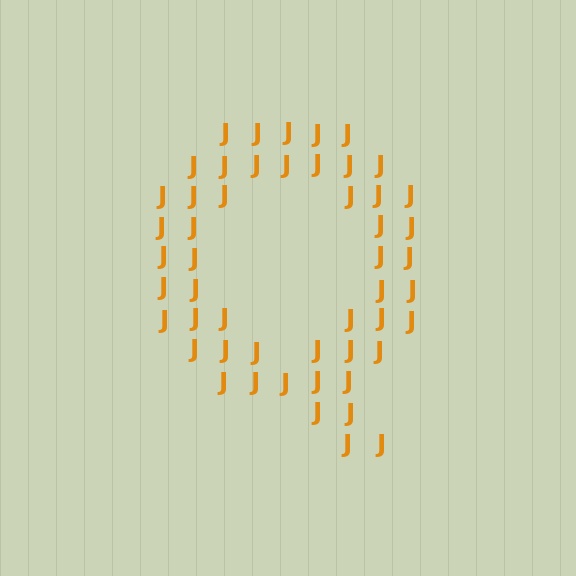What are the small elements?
The small elements are letter J's.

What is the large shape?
The large shape is the letter Q.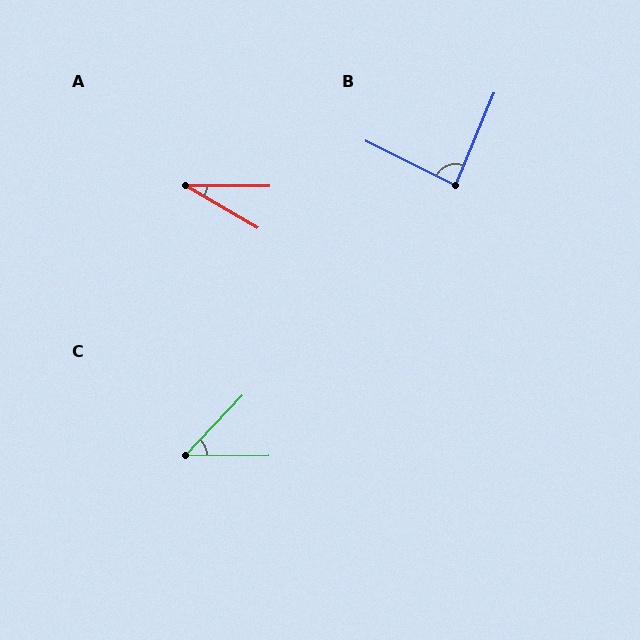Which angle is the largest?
B, at approximately 86 degrees.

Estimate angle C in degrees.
Approximately 46 degrees.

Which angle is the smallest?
A, at approximately 30 degrees.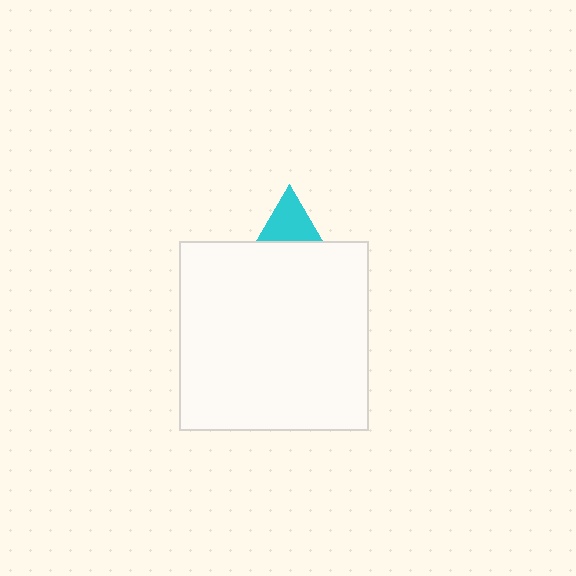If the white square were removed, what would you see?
You would see the complete cyan triangle.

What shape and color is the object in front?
The object in front is a white square.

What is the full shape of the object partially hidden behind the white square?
The partially hidden object is a cyan triangle.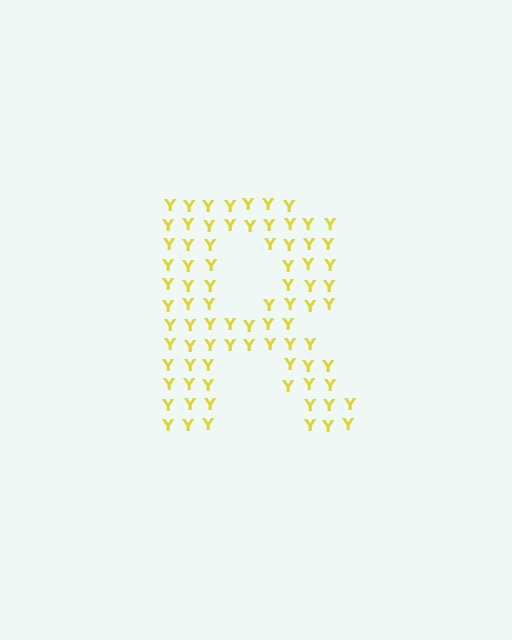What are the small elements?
The small elements are letter Y's.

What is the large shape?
The large shape is the letter R.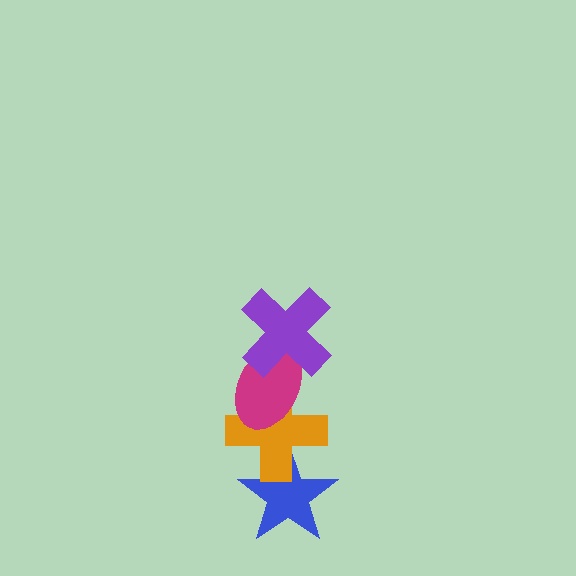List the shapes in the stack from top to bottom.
From top to bottom: the purple cross, the magenta ellipse, the orange cross, the blue star.